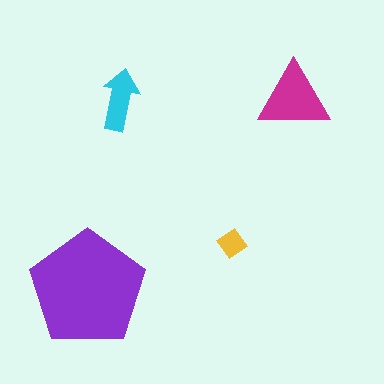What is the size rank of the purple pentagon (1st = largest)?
1st.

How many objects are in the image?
There are 4 objects in the image.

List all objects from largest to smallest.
The purple pentagon, the magenta triangle, the cyan arrow, the yellow diamond.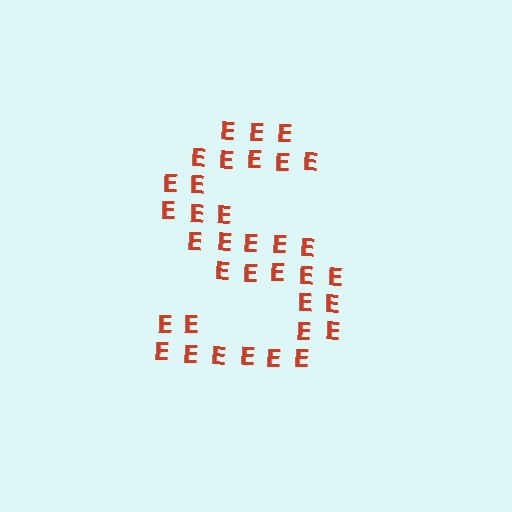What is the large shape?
The large shape is the letter S.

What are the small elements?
The small elements are letter E's.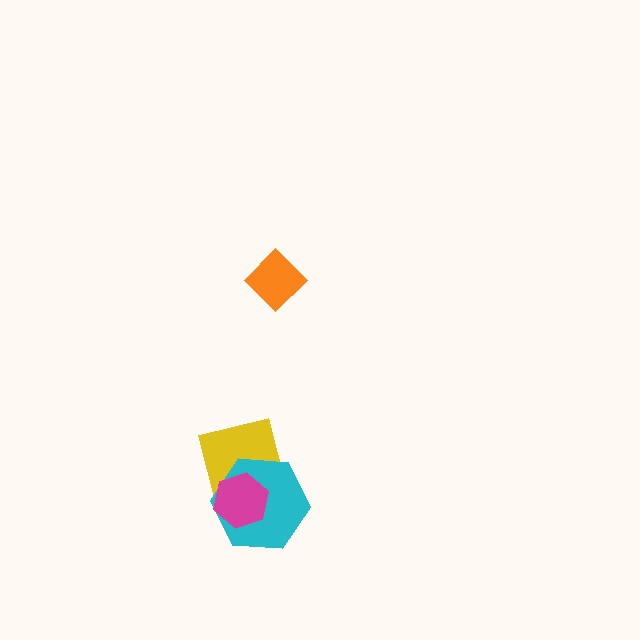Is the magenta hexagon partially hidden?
No, no other shape covers it.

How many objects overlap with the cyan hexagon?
2 objects overlap with the cyan hexagon.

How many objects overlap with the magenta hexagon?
2 objects overlap with the magenta hexagon.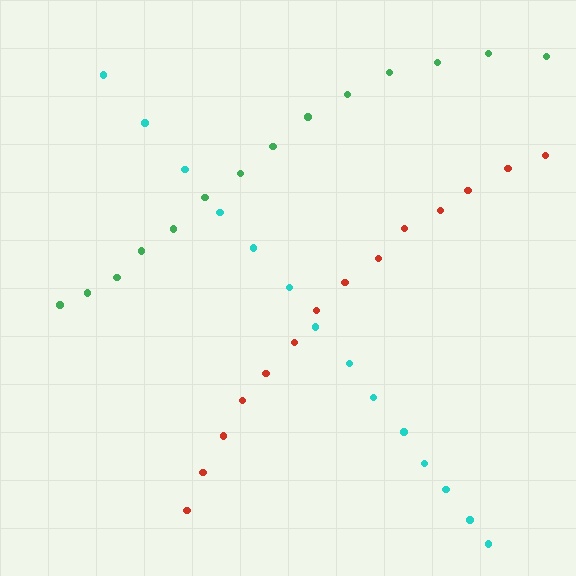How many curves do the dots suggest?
There are 3 distinct paths.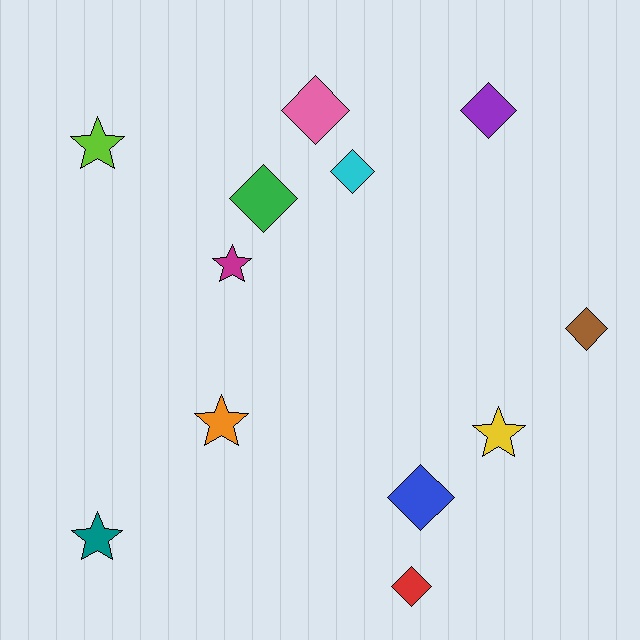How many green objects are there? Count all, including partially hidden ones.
There is 1 green object.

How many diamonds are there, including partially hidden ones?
There are 7 diamonds.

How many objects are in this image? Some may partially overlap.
There are 12 objects.